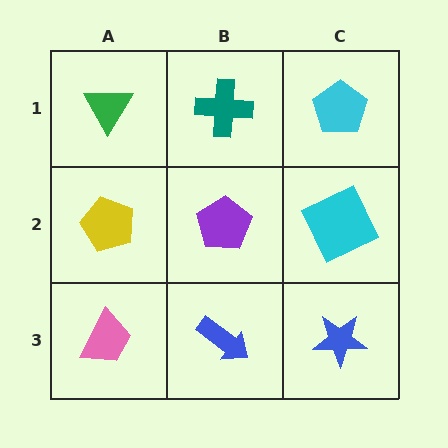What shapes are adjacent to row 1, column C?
A cyan square (row 2, column C), a teal cross (row 1, column B).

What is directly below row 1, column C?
A cyan square.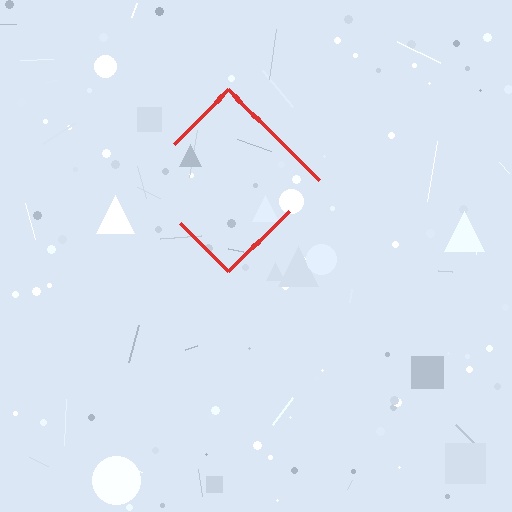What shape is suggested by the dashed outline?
The dashed outline suggests a diamond.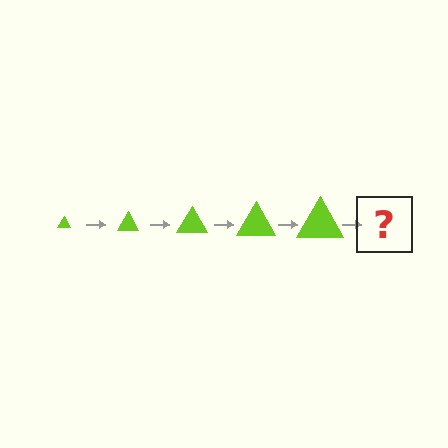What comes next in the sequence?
The next element should be a lime triangle, larger than the previous one.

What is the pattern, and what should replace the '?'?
The pattern is that the triangle gets progressively larger each step. The '?' should be a lime triangle, larger than the previous one.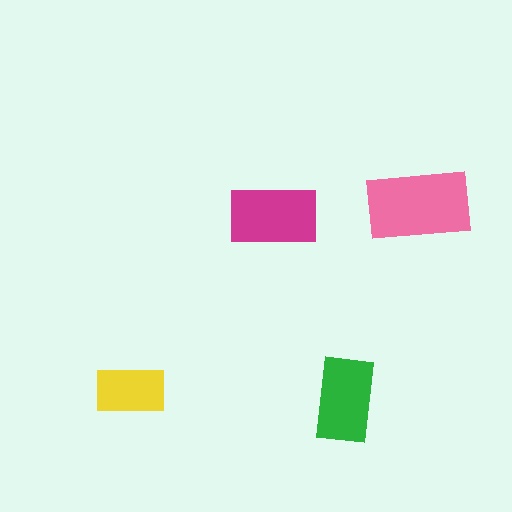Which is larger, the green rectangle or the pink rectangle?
The pink one.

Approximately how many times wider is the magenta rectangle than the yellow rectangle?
About 1.5 times wider.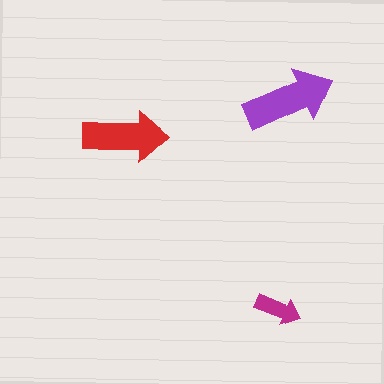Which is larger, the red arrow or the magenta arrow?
The red one.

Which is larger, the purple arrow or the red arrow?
The purple one.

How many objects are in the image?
There are 3 objects in the image.